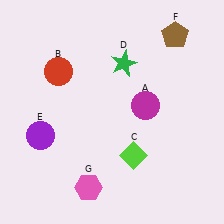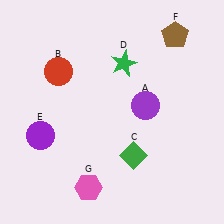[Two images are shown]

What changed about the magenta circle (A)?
In Image 1, A is magenta. In Image 2, it changed to purple.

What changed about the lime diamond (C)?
In Image 1, C is lime. In Image 2, it changed to green.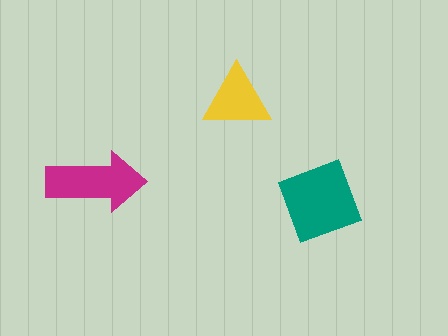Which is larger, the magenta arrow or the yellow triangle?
The magenta arrow.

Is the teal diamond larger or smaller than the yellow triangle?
Larger.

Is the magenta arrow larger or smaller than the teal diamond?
Smaller.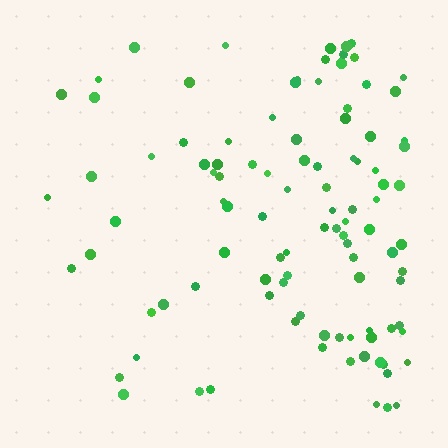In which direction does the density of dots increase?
From left to right, with the right side densest.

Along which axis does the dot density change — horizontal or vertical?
Horizontal.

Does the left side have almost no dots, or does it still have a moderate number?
Still a moderate number, just noticeably fewer than the right.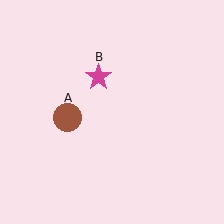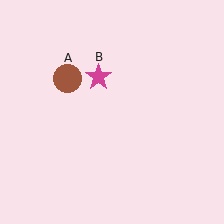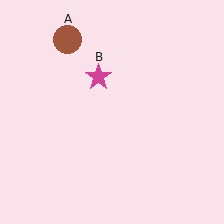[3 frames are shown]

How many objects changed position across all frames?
1 object changed position: brown circle (object A).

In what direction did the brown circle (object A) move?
The brown circle (object A) moved up.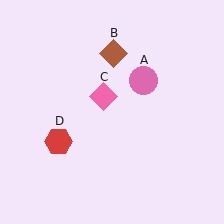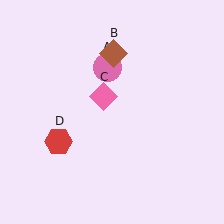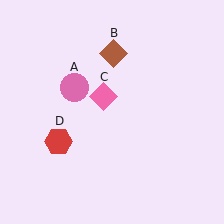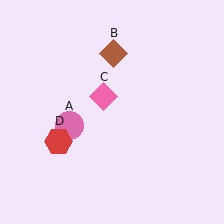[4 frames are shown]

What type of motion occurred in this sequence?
The pink circle (object A) rotated counterclockwise around the center of the scene.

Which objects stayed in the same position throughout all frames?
Brown diamond (object B) and pink diamond (object C) and red hexagon (object D) remained stationary.